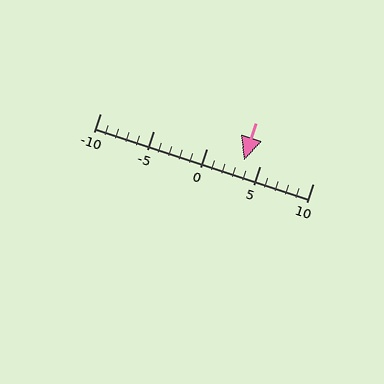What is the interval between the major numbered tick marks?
The major tick marks are spaced 5 units apart.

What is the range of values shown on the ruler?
The ruler shows values from -10 to 10.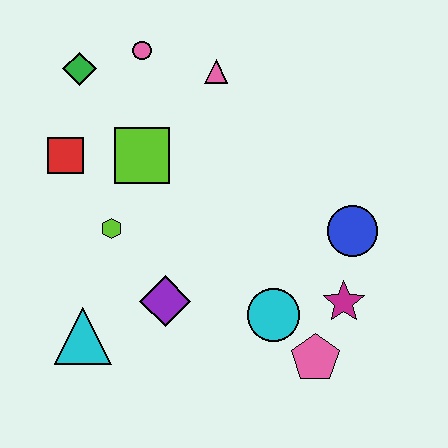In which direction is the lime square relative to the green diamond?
The lime square is below the green diamond.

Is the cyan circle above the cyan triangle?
Yes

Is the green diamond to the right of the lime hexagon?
No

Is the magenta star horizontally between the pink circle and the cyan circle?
No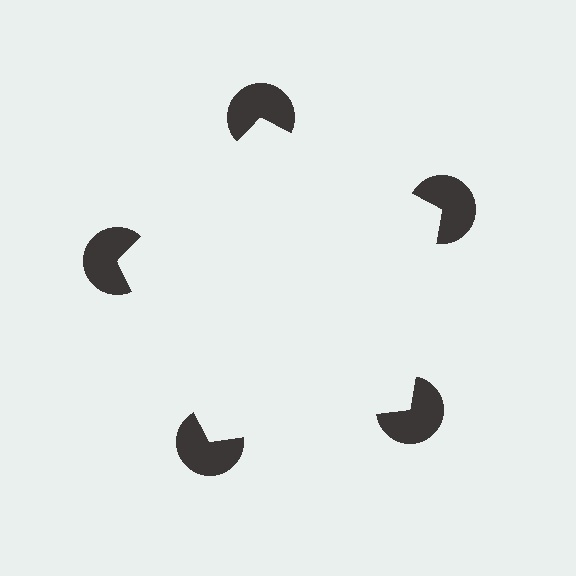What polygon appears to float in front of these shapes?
An illusory pentagon — its edges are inferred from the aligned wedge cuts in the pac-man discs, not physically drawn.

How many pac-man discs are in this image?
There are 5 — one at each vertex of the illusory pentagon.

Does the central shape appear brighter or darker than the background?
It typically appears slightly brighter than the background, even though no actual brightness change is drawn.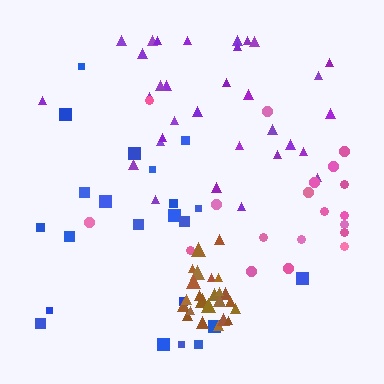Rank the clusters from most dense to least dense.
brown, purple, blue, pink.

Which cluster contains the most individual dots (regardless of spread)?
Purple (33).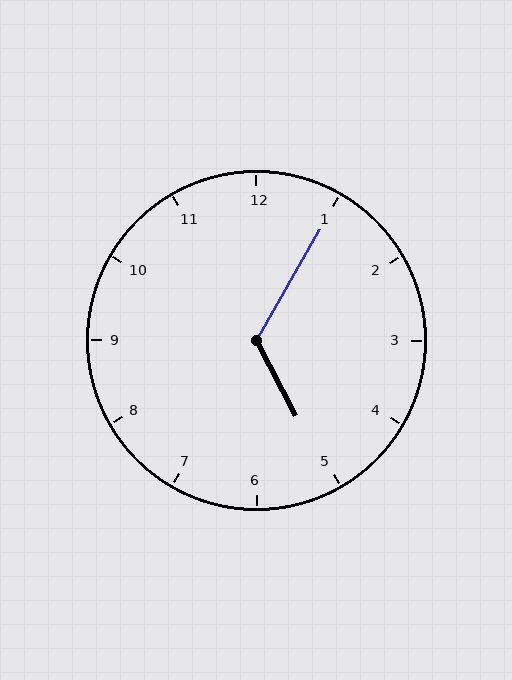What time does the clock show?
5:05.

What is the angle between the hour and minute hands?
Approximately 122 degrees.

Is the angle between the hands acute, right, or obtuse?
It is obtuse.